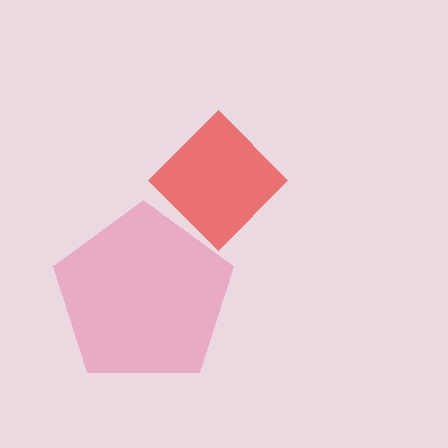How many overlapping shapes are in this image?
There are 2 overlapping shapes in the image.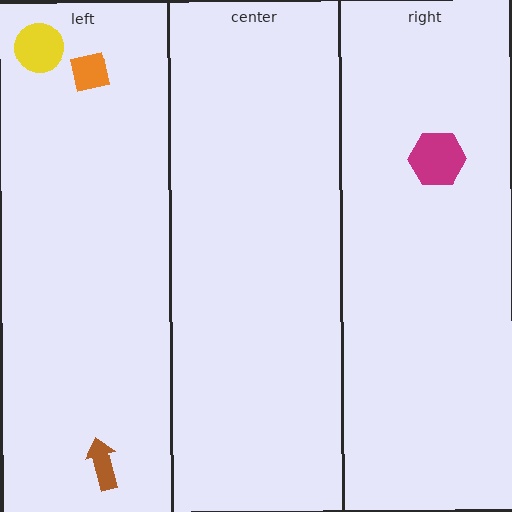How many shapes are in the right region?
1.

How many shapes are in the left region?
3.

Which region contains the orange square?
The left region.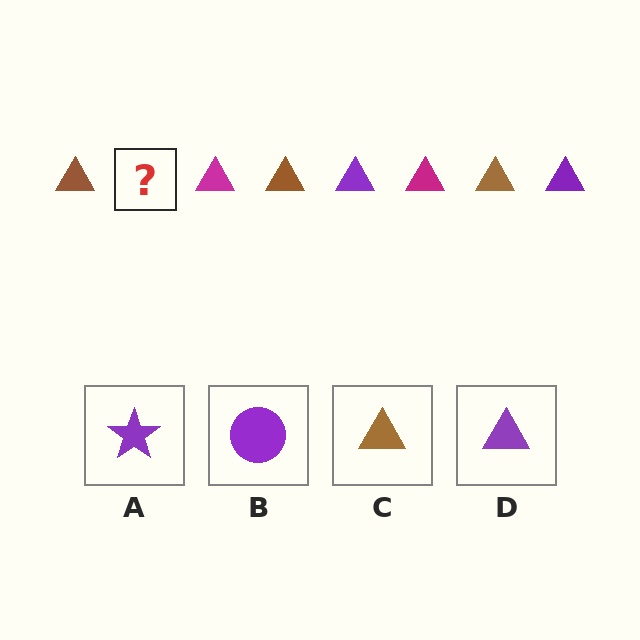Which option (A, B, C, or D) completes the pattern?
D.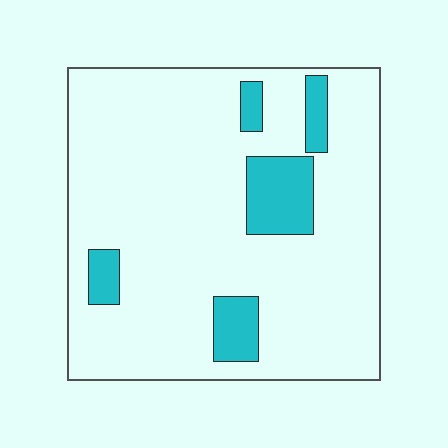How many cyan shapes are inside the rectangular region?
5.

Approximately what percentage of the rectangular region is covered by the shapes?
Approximately 15%.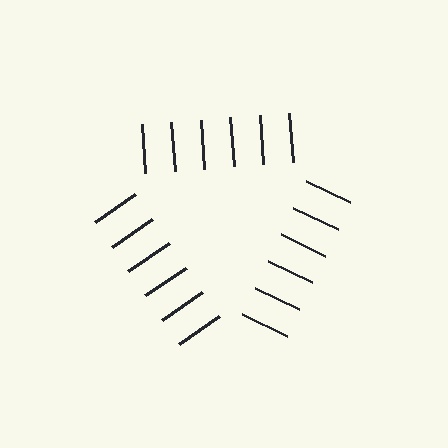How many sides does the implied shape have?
3 sides — the line-ends trace a triangle.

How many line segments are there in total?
18 — 6 along each of the 3 edges.